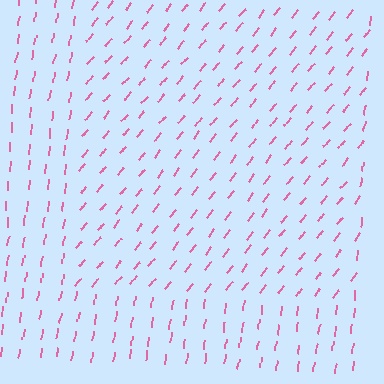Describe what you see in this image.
The image is filled with small pink line segments. A rectangle region in the image has lines oriented differently from the surrounding lines, creating a visible texture boundary.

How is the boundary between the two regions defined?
The boundary is defined purely by a change in line orientation (approximately 32 degrees difference). All lines are the same color and thickness.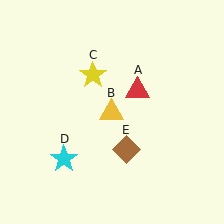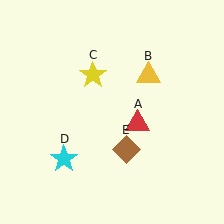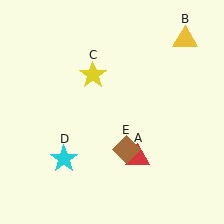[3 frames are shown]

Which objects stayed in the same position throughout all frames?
Yellow star (object C) and cyan star (object D) and brown diamond (object E) remained stationary.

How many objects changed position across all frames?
2 objects changed position: red triangle (object A), yellow triangle (object B).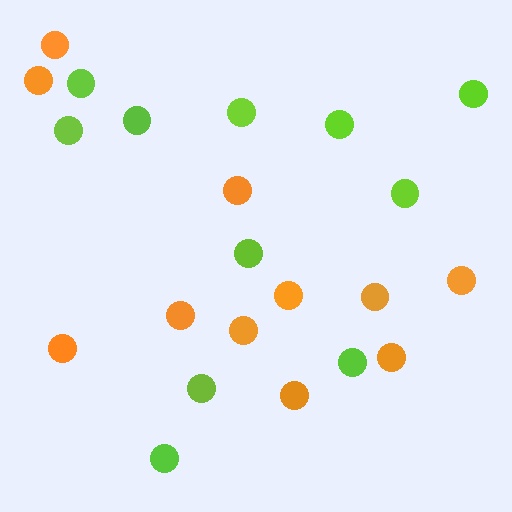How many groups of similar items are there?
There are 2 groups: one group of lime circles (11) and one group of orange circles (11).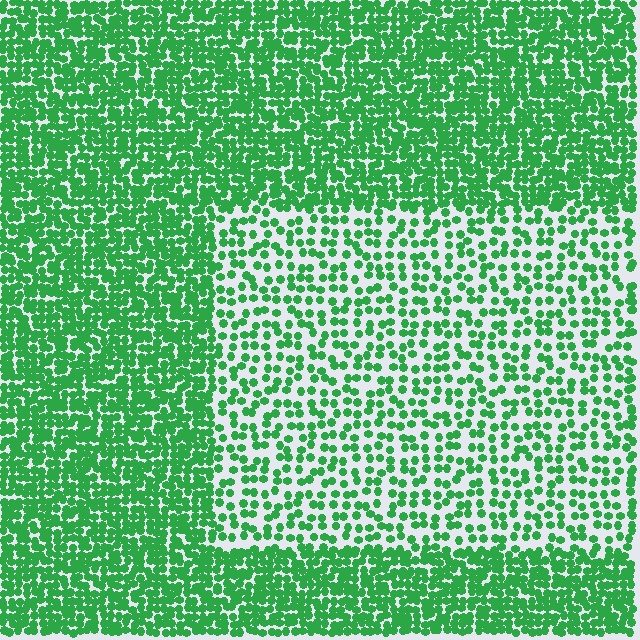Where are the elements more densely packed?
The elements are more densely packed outside the rectangle boundary.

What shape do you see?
I see a rectangle.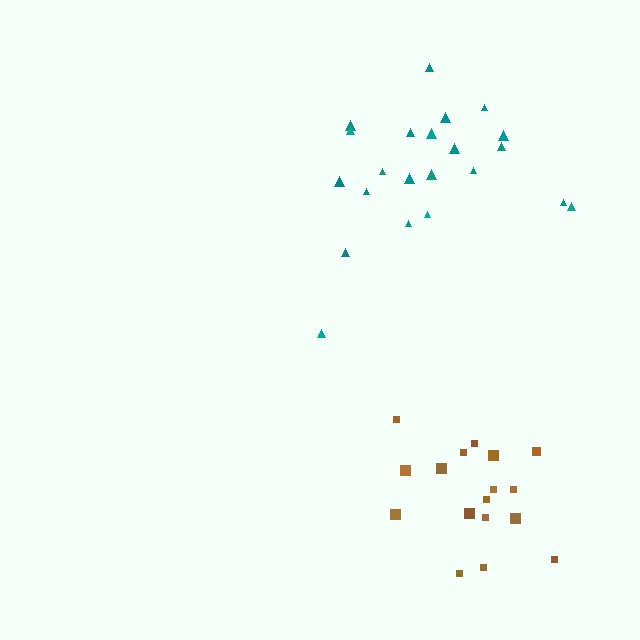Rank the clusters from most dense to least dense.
brown, teal.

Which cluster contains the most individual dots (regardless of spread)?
Teal (22).